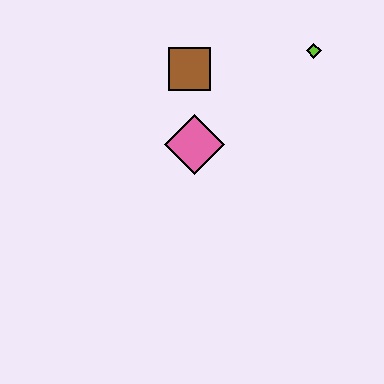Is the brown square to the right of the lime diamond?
No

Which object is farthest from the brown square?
The lime diamond is farthest from the brown square.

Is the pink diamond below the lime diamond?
Yes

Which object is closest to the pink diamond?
The brown square is closest to the pink diamond.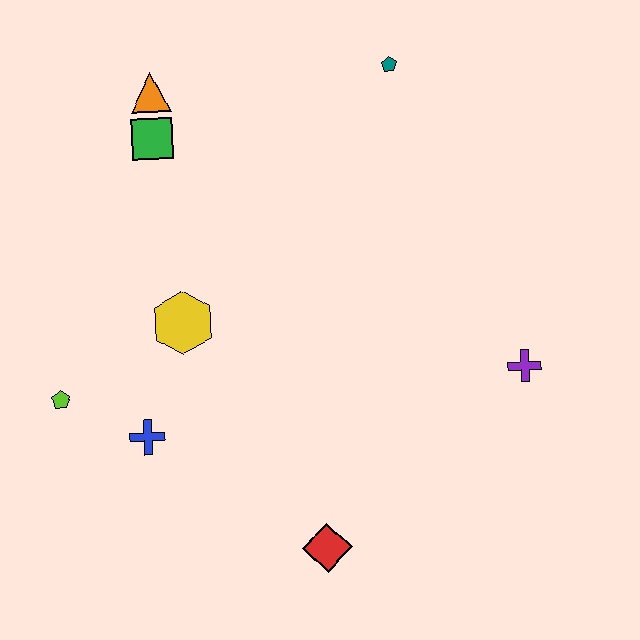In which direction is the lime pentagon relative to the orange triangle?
The lime pentagon is below the orange triangle.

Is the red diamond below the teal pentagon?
Yes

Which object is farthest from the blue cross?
The teal pentagon is farthest from the blue cross.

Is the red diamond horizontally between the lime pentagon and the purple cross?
Yes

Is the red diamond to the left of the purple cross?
Yes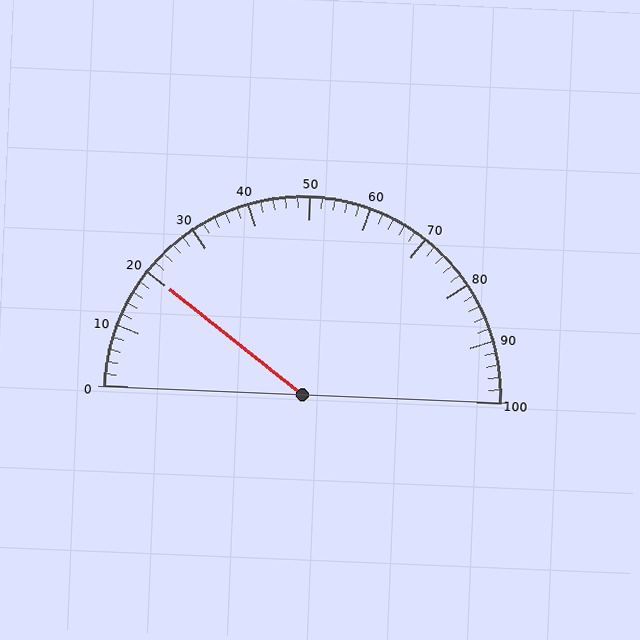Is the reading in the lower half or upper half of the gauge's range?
The reading is in the lower half of the range (0 to 100).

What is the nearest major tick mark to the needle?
The nearest major tick mark is 20.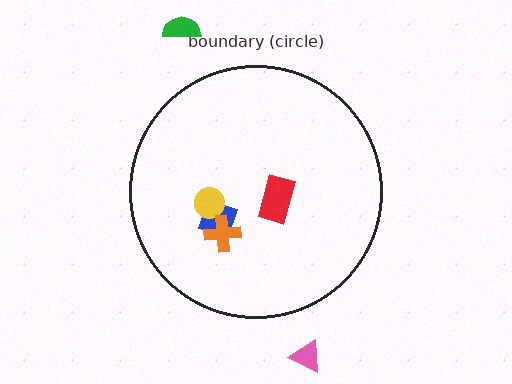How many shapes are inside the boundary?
4 inside, 2 outside.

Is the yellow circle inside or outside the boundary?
Inside.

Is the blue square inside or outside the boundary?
Inside.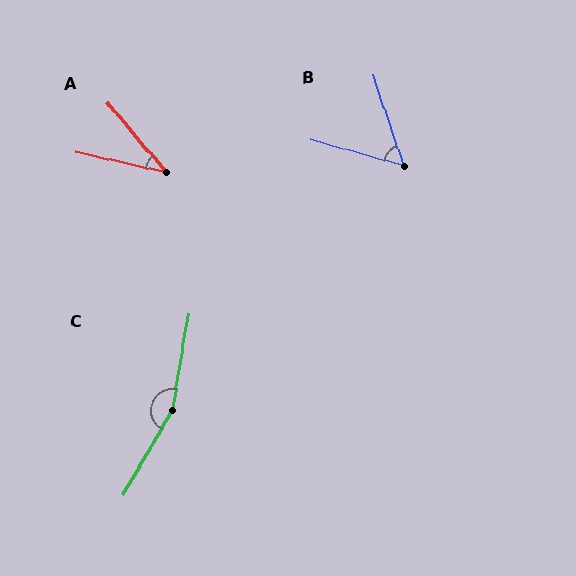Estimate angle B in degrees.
Approximately 56 degrees.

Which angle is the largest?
C, at approximately 159 degrees.